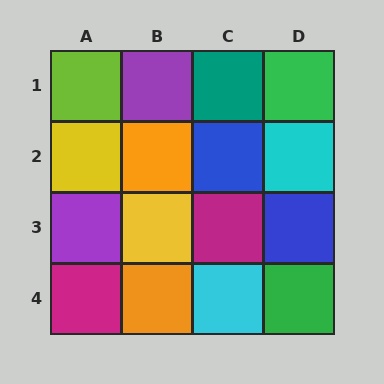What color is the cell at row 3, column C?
Magenta.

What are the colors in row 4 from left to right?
Magenta, orange, cyan, green.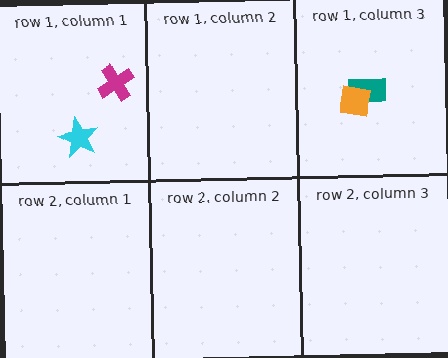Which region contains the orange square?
The row 1, column 3 region.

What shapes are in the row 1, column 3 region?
The teal rectangle, the orange square.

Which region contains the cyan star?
The row 1, column 1 region.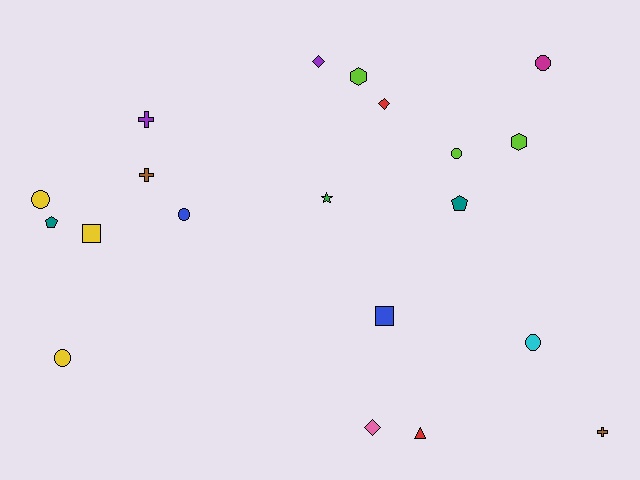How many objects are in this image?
There are 20 objects.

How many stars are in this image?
There is 1 star.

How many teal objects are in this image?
There are 2 teal objects.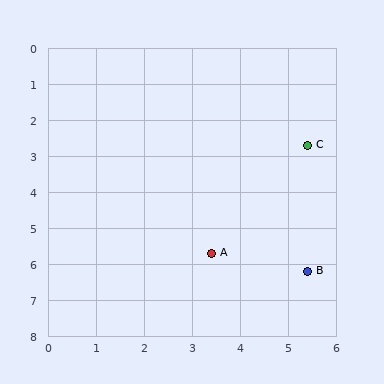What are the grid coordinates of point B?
Point B is at approximately (5.4, 6.2).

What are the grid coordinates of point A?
Point A is at approximately (3.4, 5.7).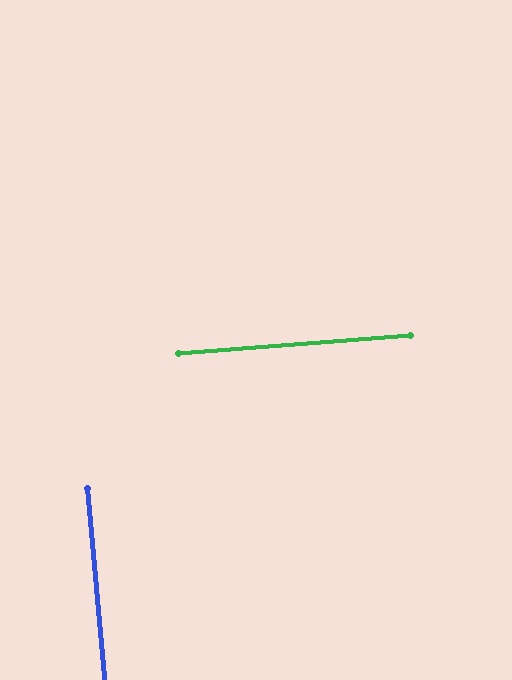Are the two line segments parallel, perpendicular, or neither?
Perpendicular — they meet at approximately 89°.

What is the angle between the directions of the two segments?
Approximately 89 degrees.